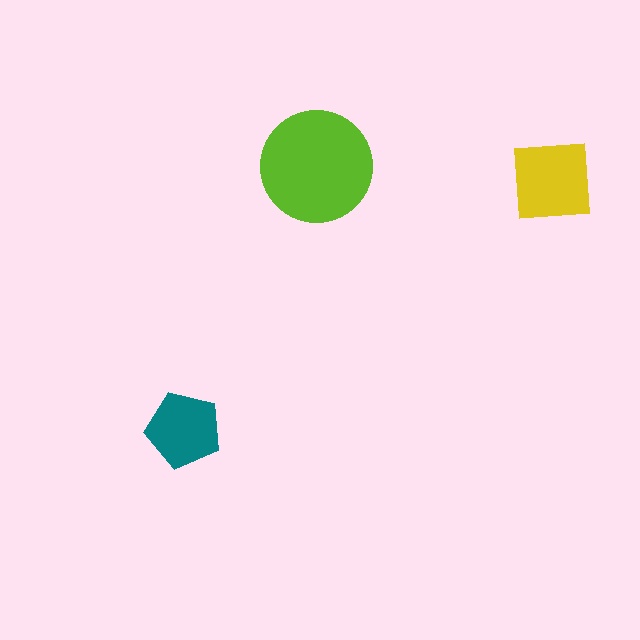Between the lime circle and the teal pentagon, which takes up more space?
The lime circle.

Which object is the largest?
The lime circle.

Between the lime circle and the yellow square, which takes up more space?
The lime circle.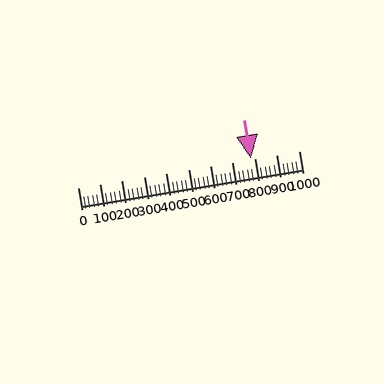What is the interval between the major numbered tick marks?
The major tick marks are spaced 100 units apart.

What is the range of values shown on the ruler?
The ruler shows values from 0 to 1000.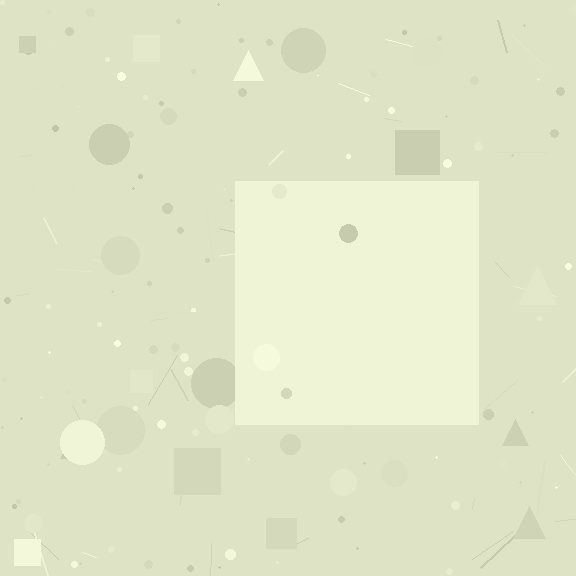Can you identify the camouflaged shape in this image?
The camouflaged shape is a square.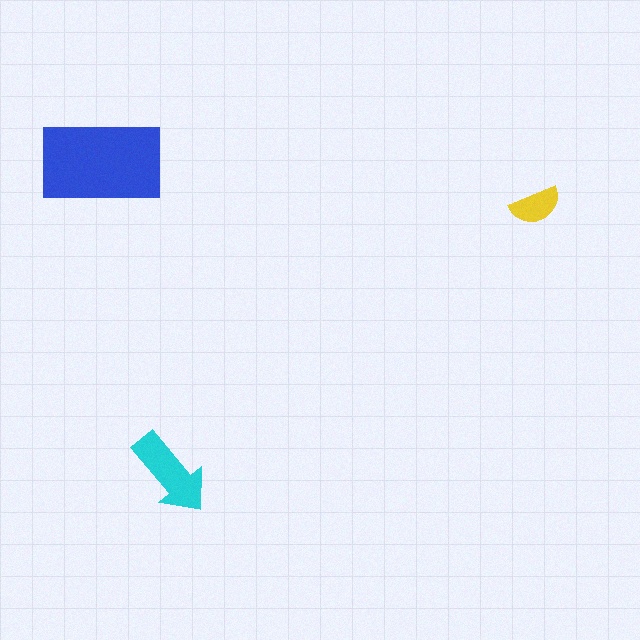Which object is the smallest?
The yellow semicircle.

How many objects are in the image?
There are 3 objects in the image.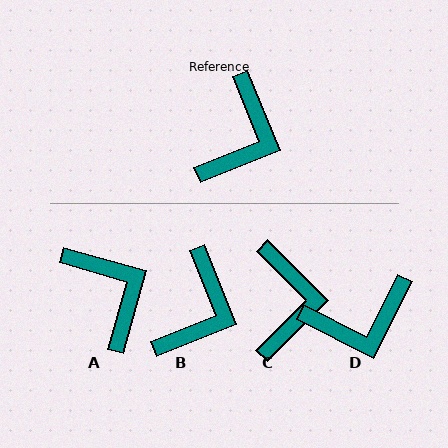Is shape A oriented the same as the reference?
No, it is off by about 52 degrees.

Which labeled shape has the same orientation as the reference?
B.